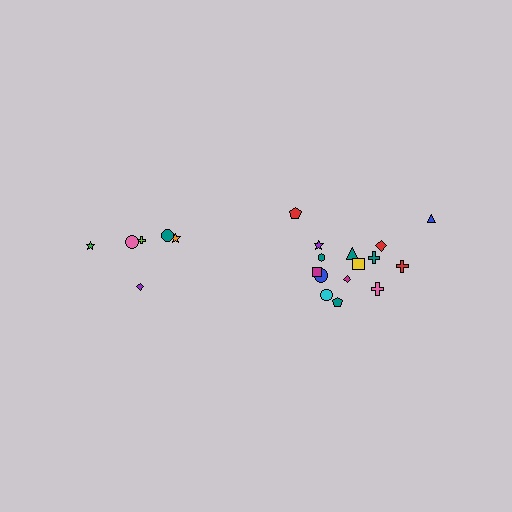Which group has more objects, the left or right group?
The right group.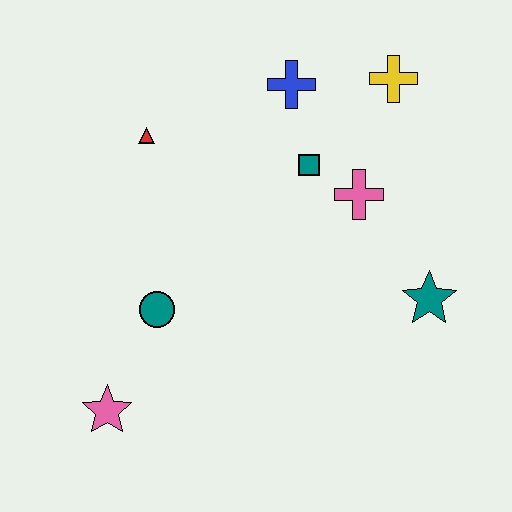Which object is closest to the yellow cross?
The blue cross is closest to the yellow cross.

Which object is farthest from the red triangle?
The teal star is farthest from the red triangle.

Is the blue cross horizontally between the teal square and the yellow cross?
No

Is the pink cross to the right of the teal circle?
Yes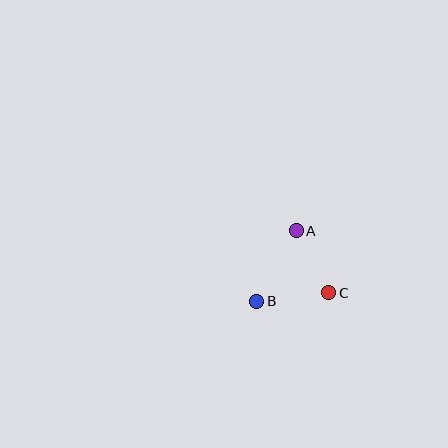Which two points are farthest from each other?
Points A and B are farthest from each other.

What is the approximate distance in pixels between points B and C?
The distance between B and C is approximately 73 pixels.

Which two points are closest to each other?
Points A and C are closest to each other.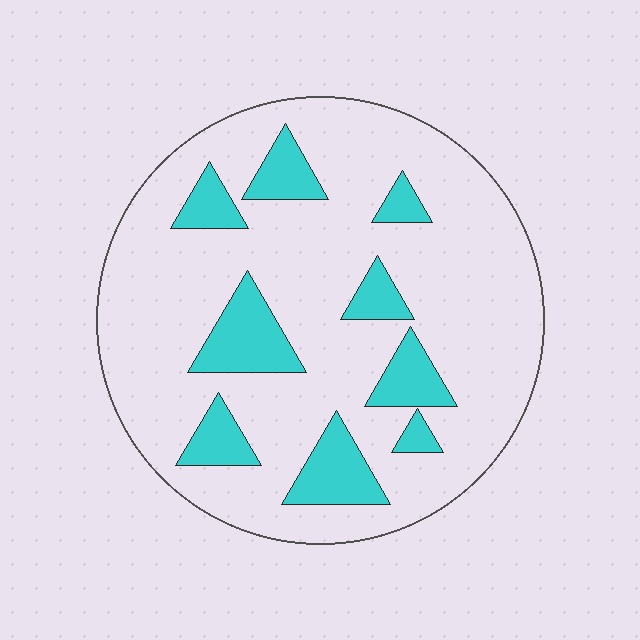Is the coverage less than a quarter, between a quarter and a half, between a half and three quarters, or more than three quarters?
Less than a quarter.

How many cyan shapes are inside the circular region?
9.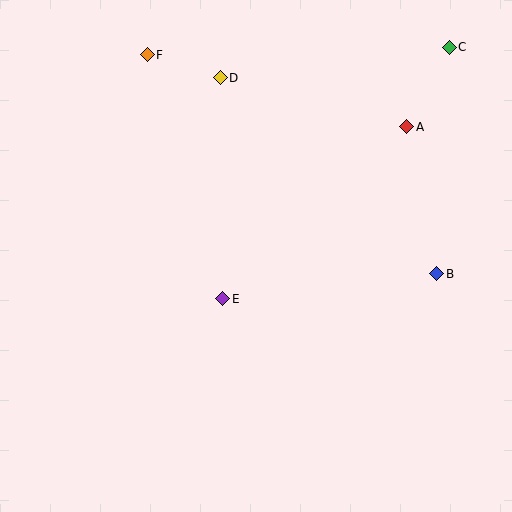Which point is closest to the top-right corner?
Point C is closest to the top-right corner.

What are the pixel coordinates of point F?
Point F is at (147, 55).